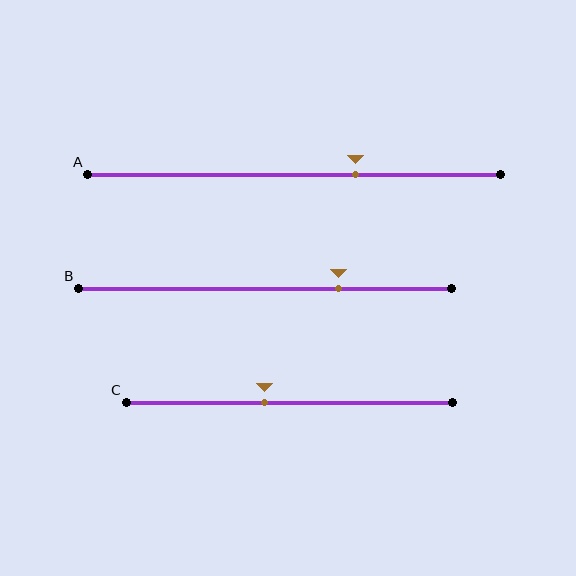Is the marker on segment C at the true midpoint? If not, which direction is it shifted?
No, the marker on segment C is shifted to the left by about 8% of the segment length.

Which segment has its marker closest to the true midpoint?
Segment C has its marker closest to the true midpoint.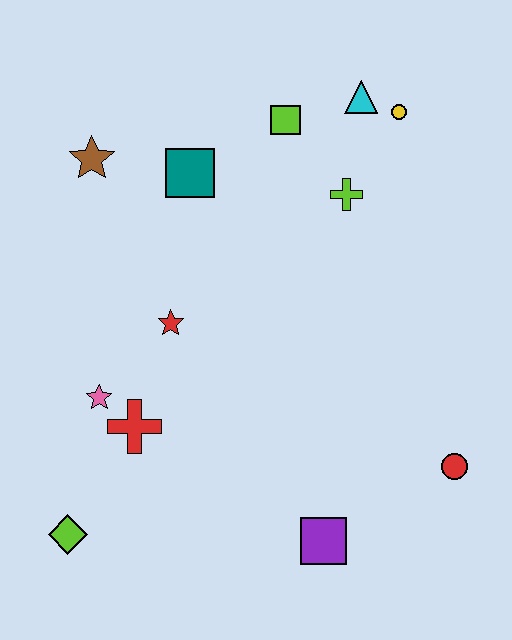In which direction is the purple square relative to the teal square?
The purple square is below the teal square.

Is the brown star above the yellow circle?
No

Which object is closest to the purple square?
The red circle is closest to the purple square.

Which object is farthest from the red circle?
The brown star is farthest from the red circle.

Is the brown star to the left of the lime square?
Yes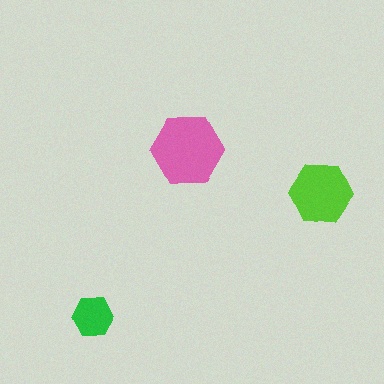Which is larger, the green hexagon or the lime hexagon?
The lime one.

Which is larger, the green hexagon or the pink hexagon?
The pink one.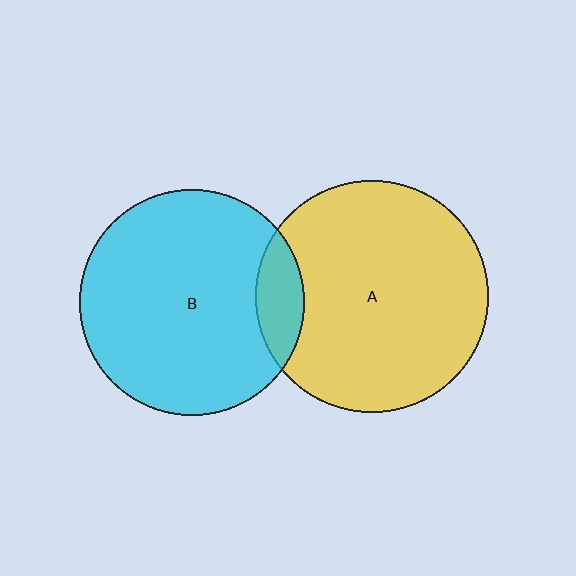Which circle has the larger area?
Circle A (yellow).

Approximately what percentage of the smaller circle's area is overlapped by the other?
Approximately 10%.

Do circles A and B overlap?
Yes.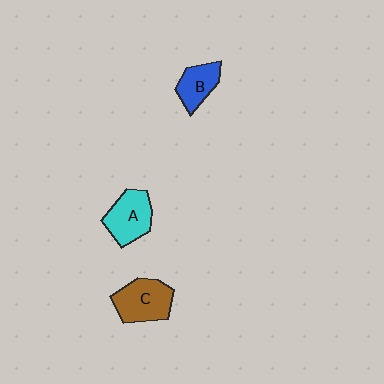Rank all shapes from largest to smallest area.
From largest to smallest: C (brown), A (cyan), B (blue).